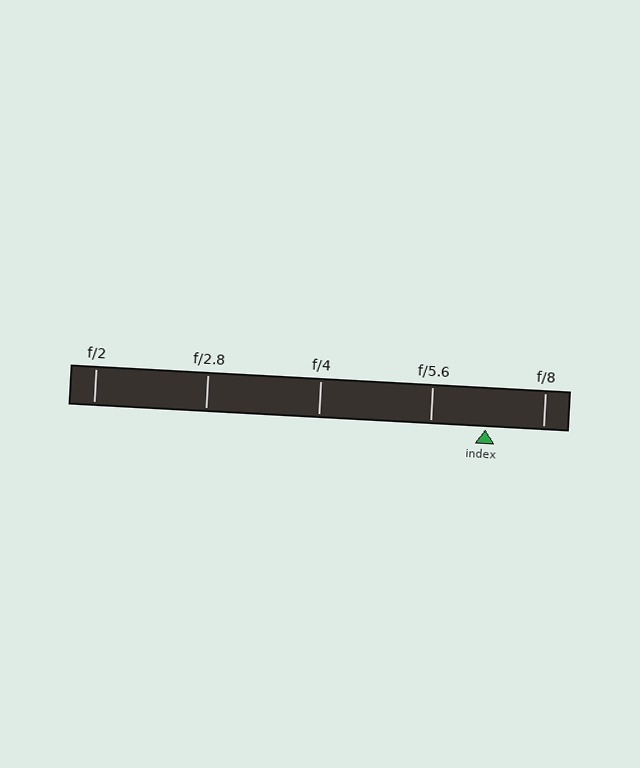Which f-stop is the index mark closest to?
The index mark is closest to f/5.6.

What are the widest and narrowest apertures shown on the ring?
The widest aperture shown is f/2 and the narrowest is f/8.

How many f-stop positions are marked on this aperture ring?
There are 5 f-stop positions marked.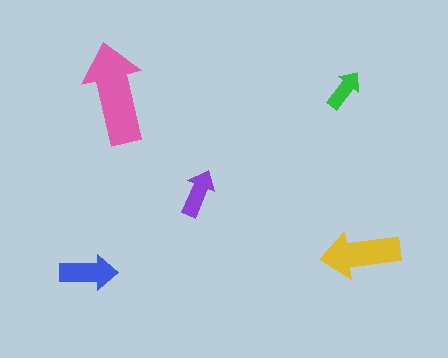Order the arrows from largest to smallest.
the pink one, the yellow one, the blue one, the purple one, the green one.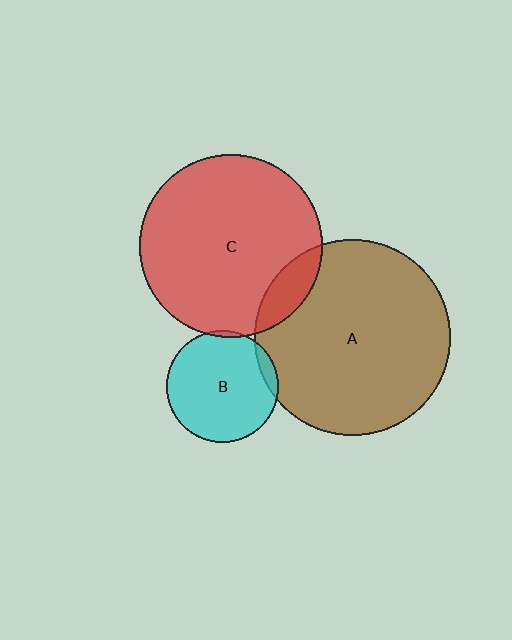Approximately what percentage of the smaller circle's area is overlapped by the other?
Approximately 10%.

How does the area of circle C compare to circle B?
Approximately 2.7 times.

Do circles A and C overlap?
Yes.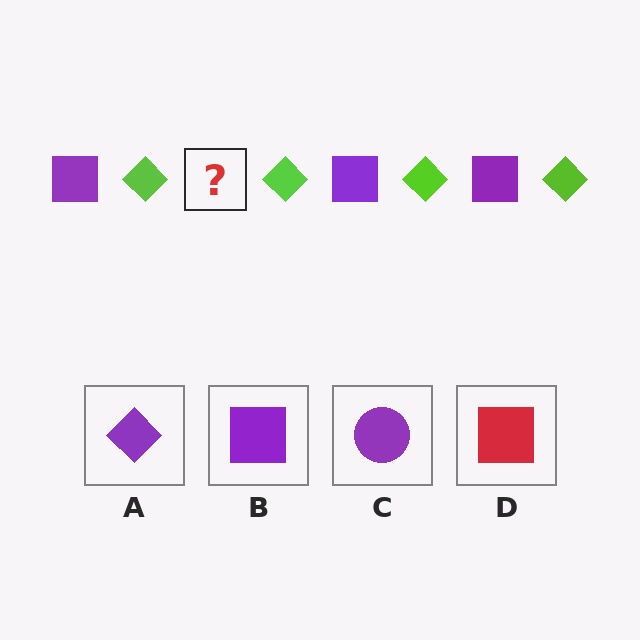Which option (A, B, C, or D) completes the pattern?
B.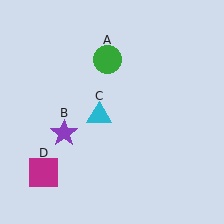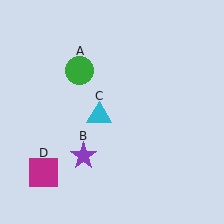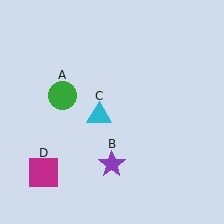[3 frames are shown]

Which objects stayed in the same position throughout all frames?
Cyan triangle (object C) and magenta square (object D) remained stationary.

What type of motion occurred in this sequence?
The green circle (object A), purple star (object B) rotated counterclockwise around the center of the scene.